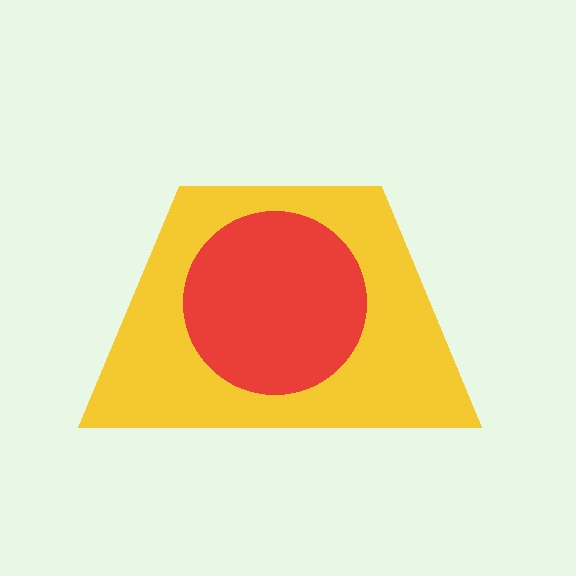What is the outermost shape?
The yellow trapezoid.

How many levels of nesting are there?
2.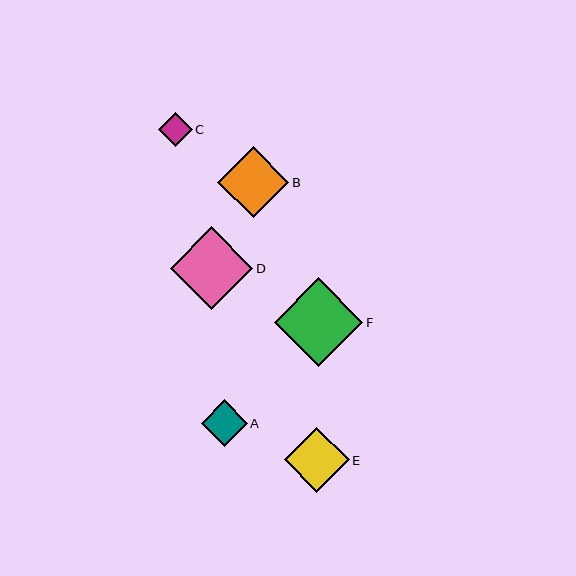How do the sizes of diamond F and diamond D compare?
Diamond F and diamond D are approximately the same size.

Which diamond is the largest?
Diamond F is the largest with a size of approximately 89 pixels.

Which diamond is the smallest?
Diamond C is the smallest with a size of approximately 34 pixels.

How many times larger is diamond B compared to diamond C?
Diamond B is approximately 2.1 times the size of diamond C.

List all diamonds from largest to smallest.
From largest to smallest: F, D, B, E, A, C.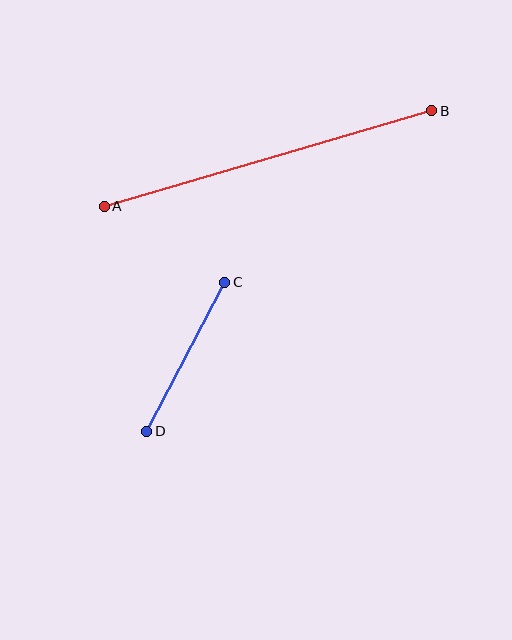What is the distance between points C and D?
The distance is approximately 169 pixels.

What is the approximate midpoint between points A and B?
The midpoint is at approximately (268, 158) pixels.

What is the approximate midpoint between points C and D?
The midpoint is at approximately (186, 357) pixels.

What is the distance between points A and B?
The distance is approximately 341 pixels.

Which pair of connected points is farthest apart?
Points A and B are farthest apart.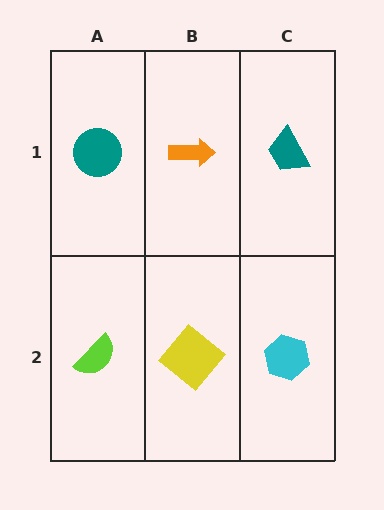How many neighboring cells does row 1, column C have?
2.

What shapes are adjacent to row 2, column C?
A teal trapezoid (row 1, column C), a yellow diamond (row 2, column B).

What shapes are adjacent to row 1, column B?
A yellow diamond (row 2, column B), a teal circle (row 1, column A), a teal trapezoid (row 1, column C).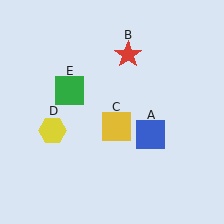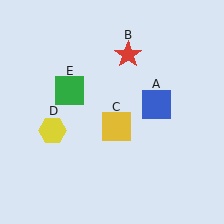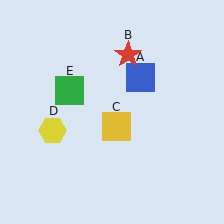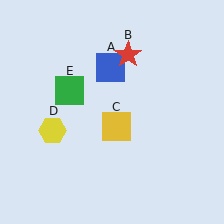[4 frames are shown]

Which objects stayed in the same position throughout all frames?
Red star (object B) and yellow square (object C) and yellow hexagon (object D) and green square (object E) remained stationary.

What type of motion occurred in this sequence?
The blue square (object A) rotated counterclockwise around the center of the scene.